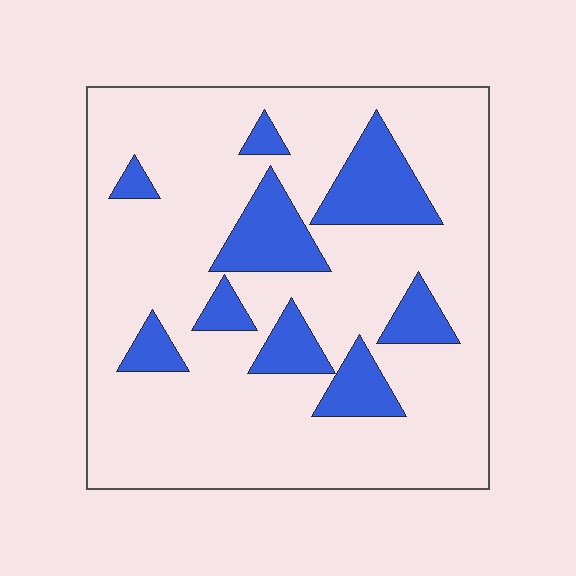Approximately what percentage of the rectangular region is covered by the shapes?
Approximately 20%.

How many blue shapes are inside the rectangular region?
9.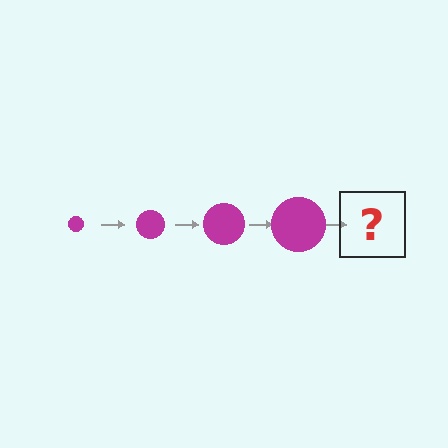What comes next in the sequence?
The next element should be a magenta circle, larger than the previous one.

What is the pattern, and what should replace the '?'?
The pattern is that the circle gets progressively larger each step. The '?' should be a magenta circle, larger than the previous one.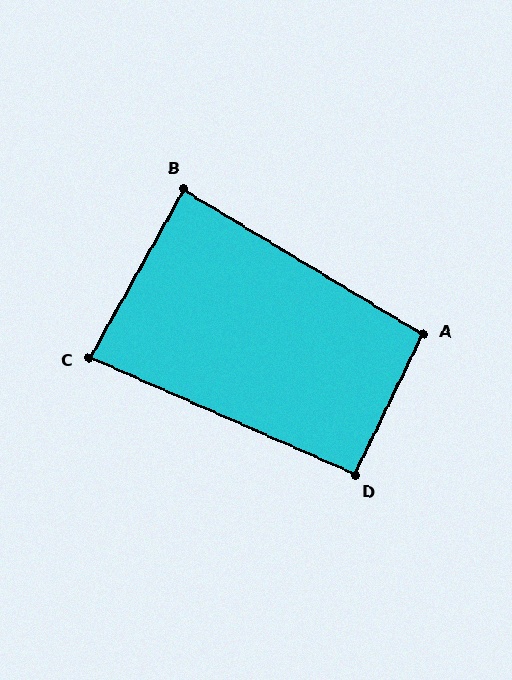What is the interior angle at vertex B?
Approximately 88 degrees (approximately right).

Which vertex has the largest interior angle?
A, at approximately 95 degrees.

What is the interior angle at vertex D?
Approximately 92 degrees (approximately right).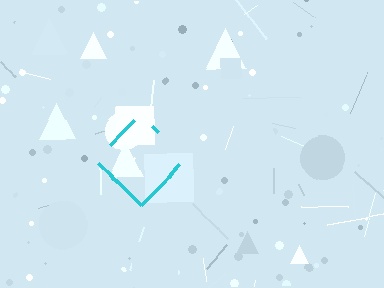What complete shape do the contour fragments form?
The contour fragments form a diamond.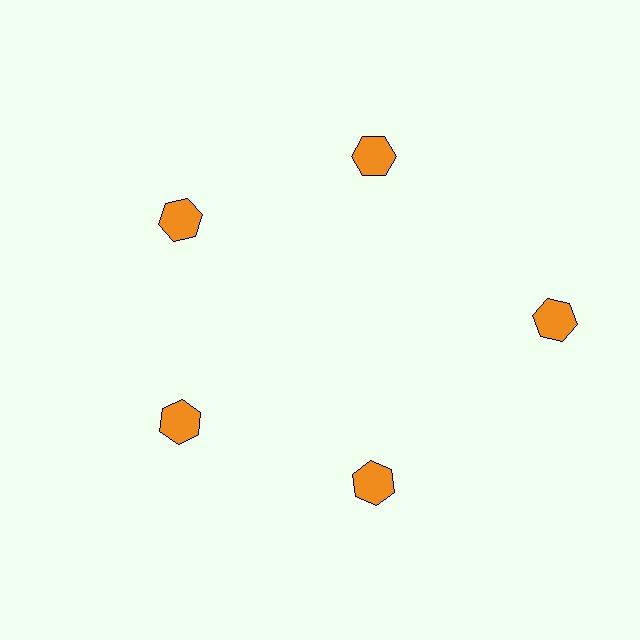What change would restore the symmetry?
The symmetry would be restored by moving it inward, back onto the ring so that all 5 hexagons sit at equal angles and equal distance from the center.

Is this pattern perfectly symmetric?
No. The 5 orange hexagons are arranged in a ring, but one element near the 3 o'clock position is pushed outward from the center, breaking the 5-fold rotational symmetry.